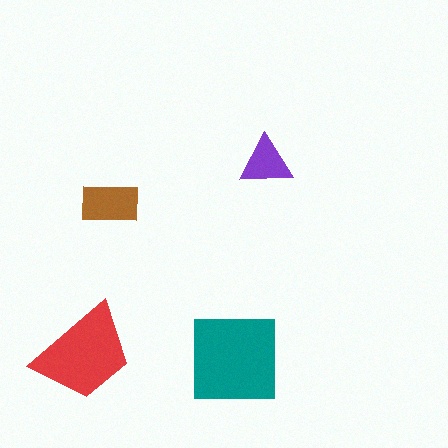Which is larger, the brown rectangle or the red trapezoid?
The red trapezoid.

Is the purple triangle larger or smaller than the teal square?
Smaller.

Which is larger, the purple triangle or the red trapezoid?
The red trapezoid.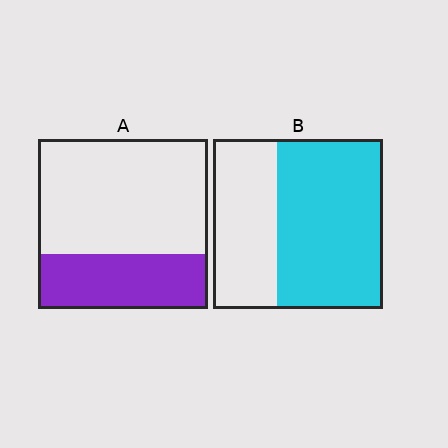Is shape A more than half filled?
No.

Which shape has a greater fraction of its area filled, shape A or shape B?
Shape B.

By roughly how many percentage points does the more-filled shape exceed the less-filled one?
By roughly 30 percentage points (B over A).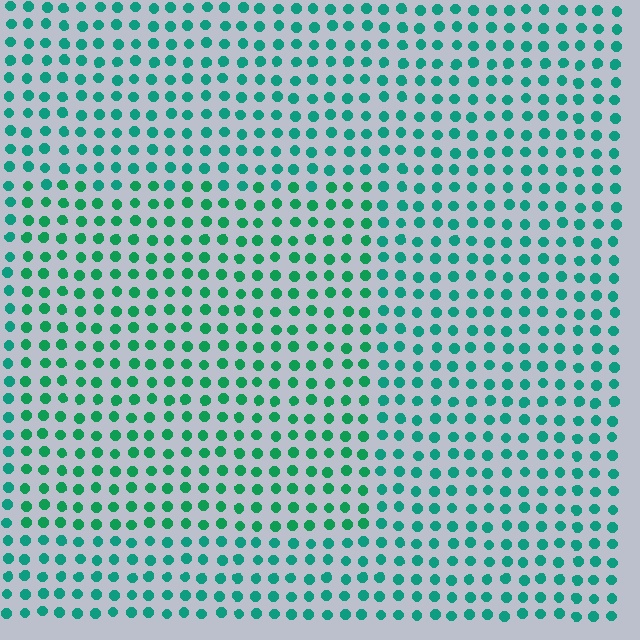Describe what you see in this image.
The image is filled with small teal elements in a uniform arrangement. A rectangle-shaped region is visible where the elements are tinted to a slightly different hue, forming a subtle color boundary.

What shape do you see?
I see a rectangle.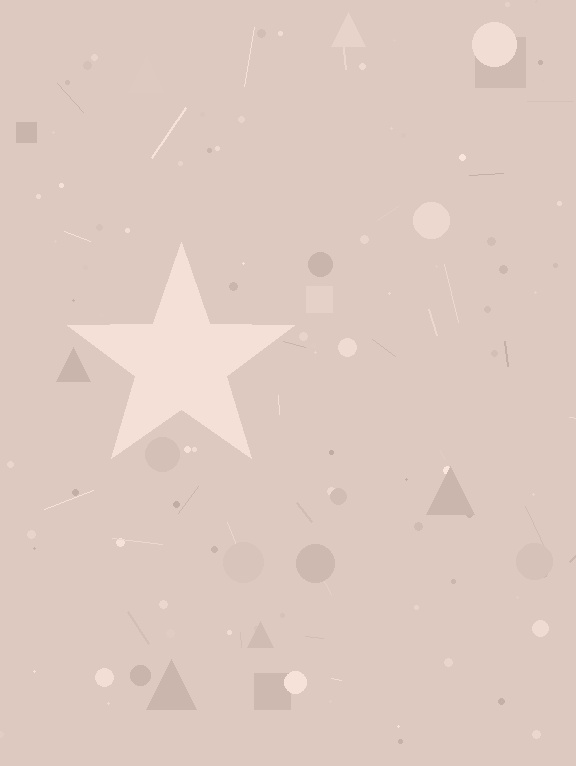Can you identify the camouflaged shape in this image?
The camouflaged shape is a star.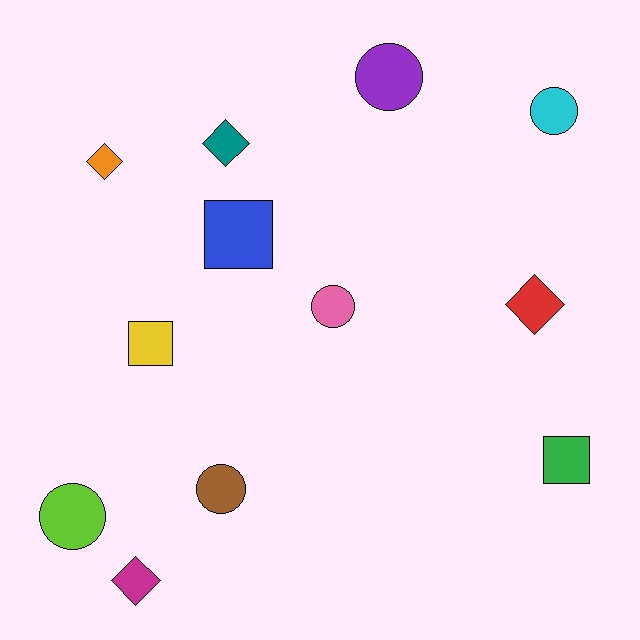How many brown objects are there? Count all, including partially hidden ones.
There is 1 brown object.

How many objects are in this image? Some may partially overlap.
There are 12 objects.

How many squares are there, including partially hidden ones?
There are 3 squares.